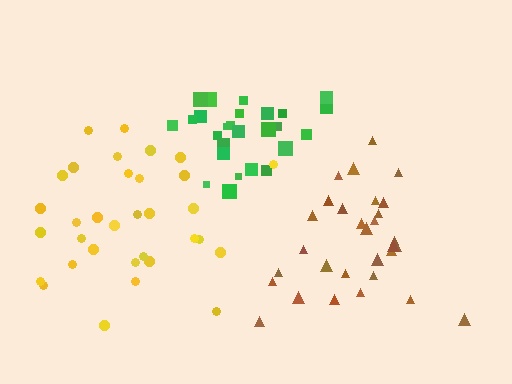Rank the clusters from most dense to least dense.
green, brown, yellow.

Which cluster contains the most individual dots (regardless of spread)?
Yellow (33).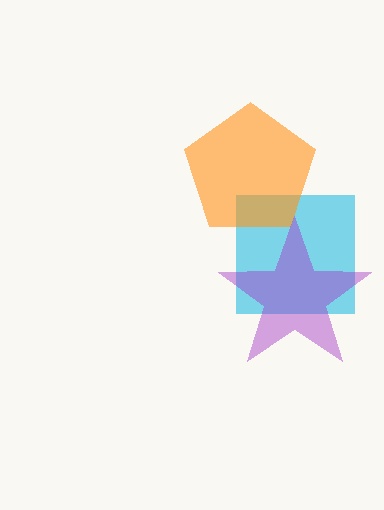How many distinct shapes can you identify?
There are 3 distinct shapes: a cyan square, an orange pentagon, a purple star.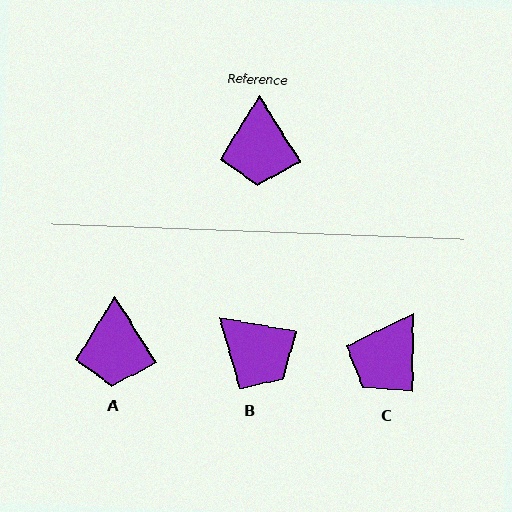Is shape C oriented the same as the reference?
No, it is off by about 32 degrees.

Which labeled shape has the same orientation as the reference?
A.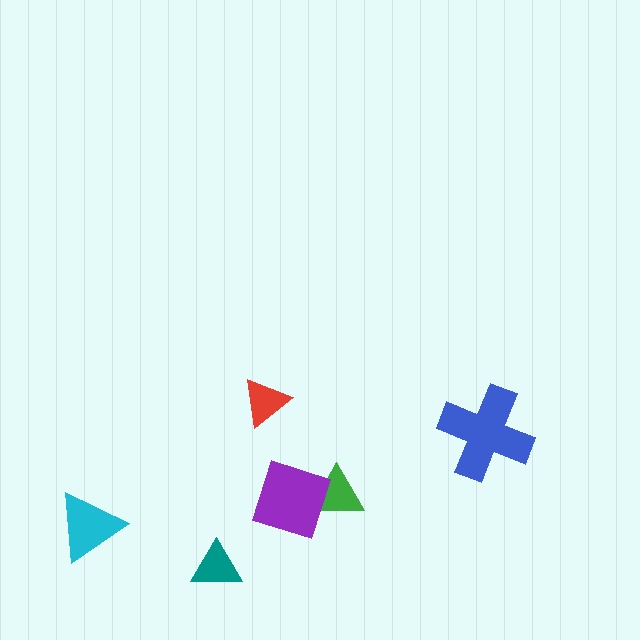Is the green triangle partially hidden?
Yes, it is partially covered by another shape.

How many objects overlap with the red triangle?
0 objects overlap with the red triangle.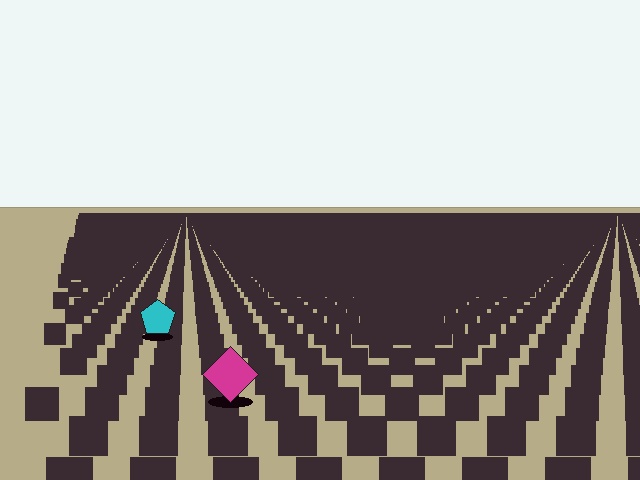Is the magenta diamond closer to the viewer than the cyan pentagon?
Yes. The magenta diamond is closer — you can tell from the texture gradient: the ground texture is coarser near it.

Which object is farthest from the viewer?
The cyan pentagon is farthest from the viewer. It appears smaller and the ground texture around it is denser.